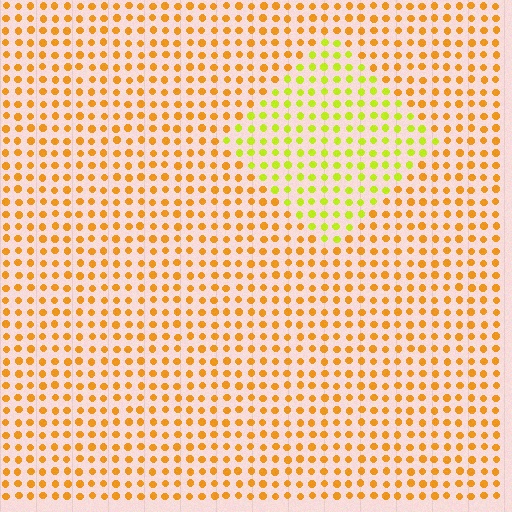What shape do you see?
I see a diamond.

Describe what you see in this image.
The image is filled with small orange elements in a uniform arrangement. A diamond-shaped region is visible where the elements are tinted to a slightly different hue, forming a subtle color boundary.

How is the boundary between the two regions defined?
The boundary is defined purely by a slight shift in hue (about 40 degrees). Spacing, size, and orientation are identical on both sides.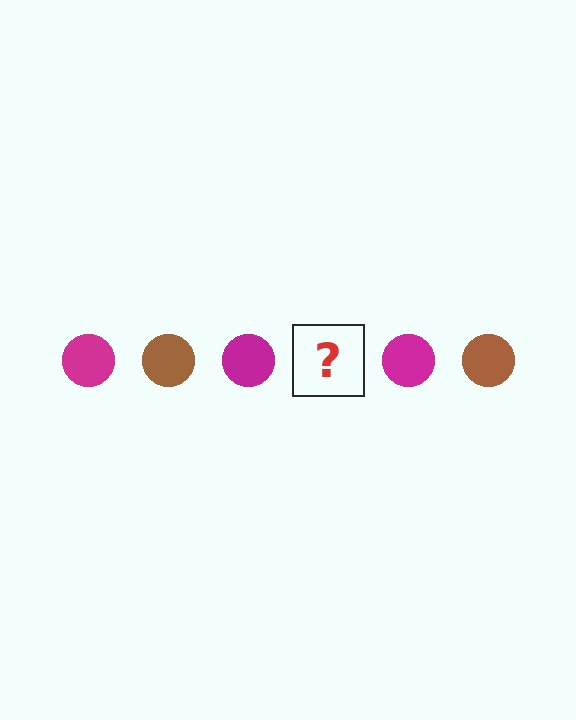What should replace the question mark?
The question mark should be replaced with a brown circle.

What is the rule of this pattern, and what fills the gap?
The rule is that the pattern cycles through magenta, brown circles. The gap should be filled with a brown circle.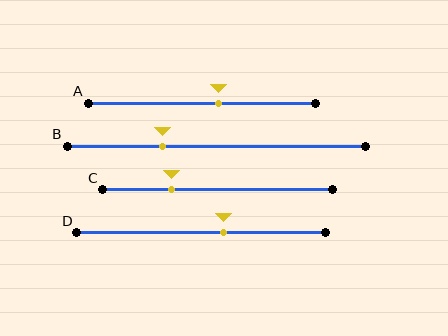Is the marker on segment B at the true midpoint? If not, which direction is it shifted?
No, the marker on segment B is shifted to the left by about 18% of the segment length.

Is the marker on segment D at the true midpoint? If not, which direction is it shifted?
No, the marker on segment D is shifted to the right by about 9% of the segment length.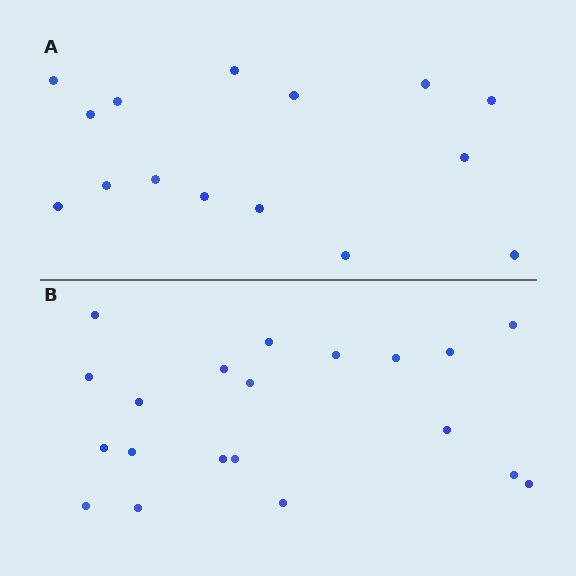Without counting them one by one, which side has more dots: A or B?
Region B (the bottom region) has more dots.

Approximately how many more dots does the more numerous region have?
Region B has about 5 more dots than region A.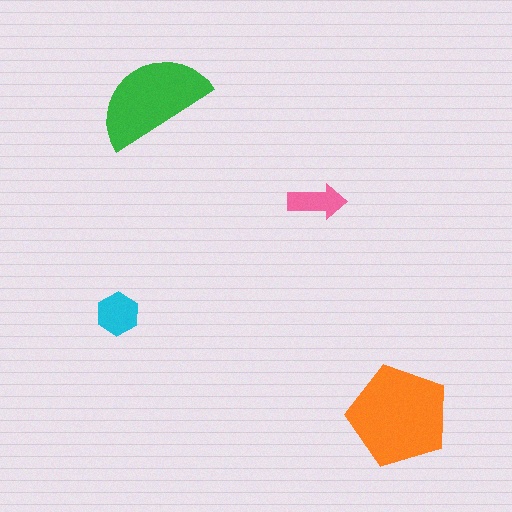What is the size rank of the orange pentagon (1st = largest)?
1st.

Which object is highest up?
The green semicircle is topmost.